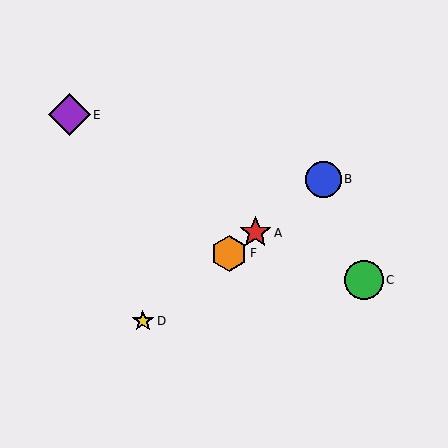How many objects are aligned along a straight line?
4 objects (A, B, D, F) are aligned along a straight line.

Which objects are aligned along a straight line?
Objects A, B, D, F are aligned along a straight line.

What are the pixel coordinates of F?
Object F is at (229, 253).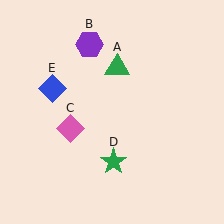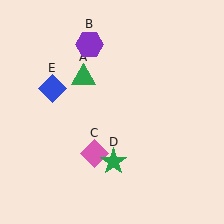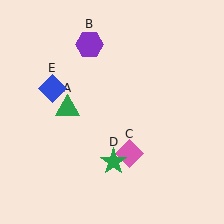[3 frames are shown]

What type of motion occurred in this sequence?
The green triangle (object A), pink diamond (object C) rotated counterclockwise around the center of the scene.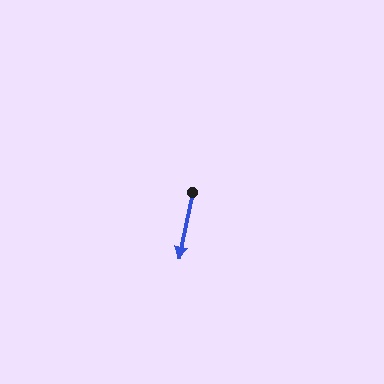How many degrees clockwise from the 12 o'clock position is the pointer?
Approximately 192 degrees.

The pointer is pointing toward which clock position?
Roughly 6 o'clock.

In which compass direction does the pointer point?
South.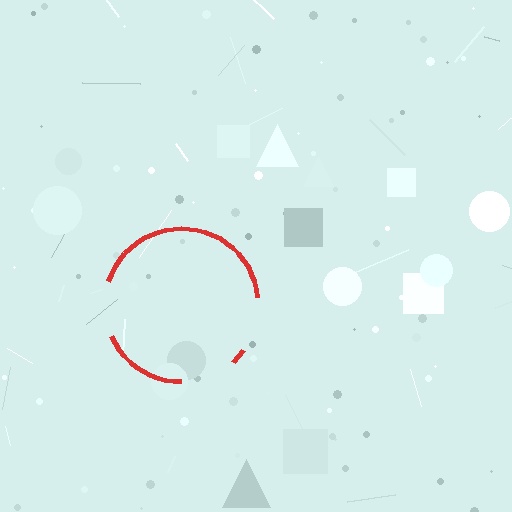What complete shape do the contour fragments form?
The contour fragments form a circle.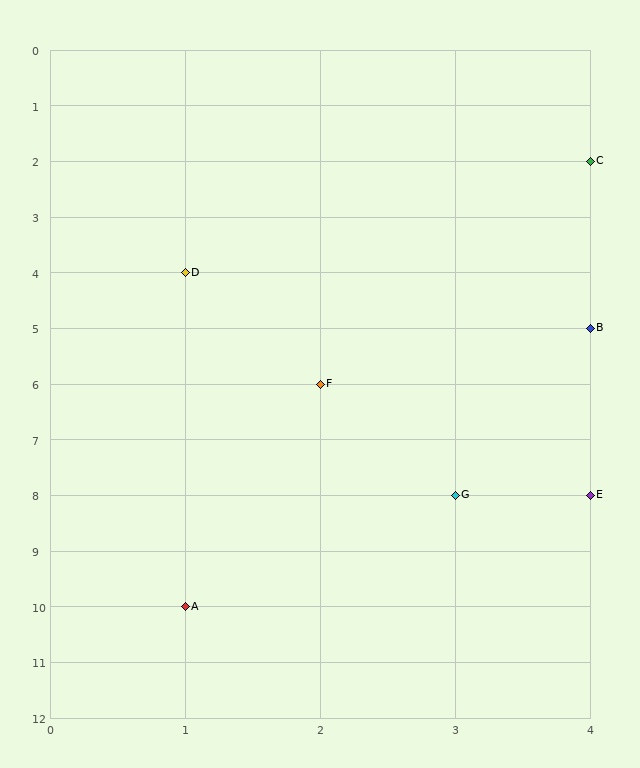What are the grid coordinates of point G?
Point G is at grid coordinates (3, 8).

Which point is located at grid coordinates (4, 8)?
Point E is at (4, 8).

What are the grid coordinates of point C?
Point C is at grid coordinates (4, 2).